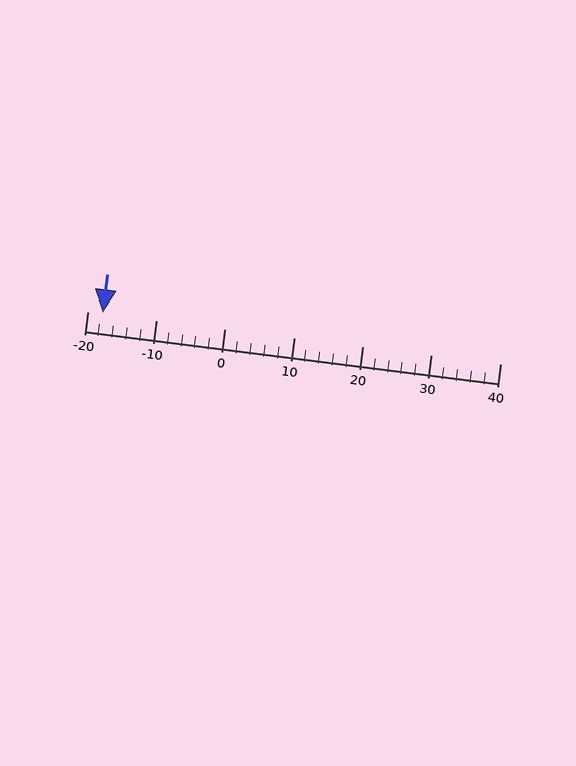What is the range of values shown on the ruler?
The ruler shows values from -20 to 40.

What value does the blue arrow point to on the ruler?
The blue arrow points to approximately -18.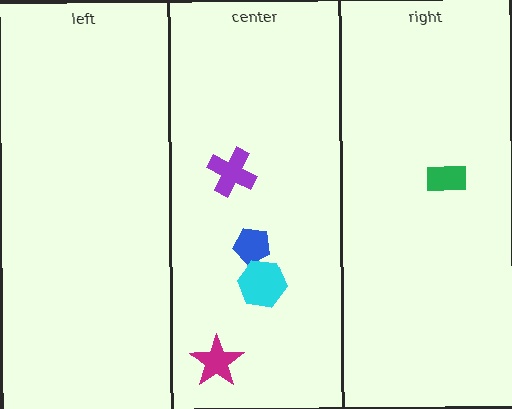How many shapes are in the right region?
1.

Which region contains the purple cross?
The center region.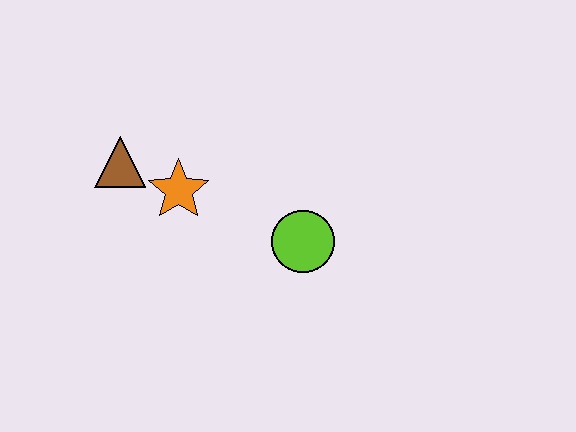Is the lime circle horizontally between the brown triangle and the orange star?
No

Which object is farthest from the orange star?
The lime circle is farthest from the orange star.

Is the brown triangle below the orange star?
No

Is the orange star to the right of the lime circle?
No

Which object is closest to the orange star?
The brown triangle is closest to the orange star.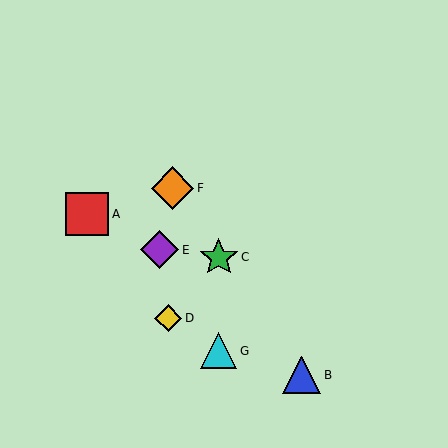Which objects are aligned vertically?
Objects C, G are aligned vertically.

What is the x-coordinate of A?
Object A is at x≈87.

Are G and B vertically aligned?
No, G is at x≈219 and B is at x≈302.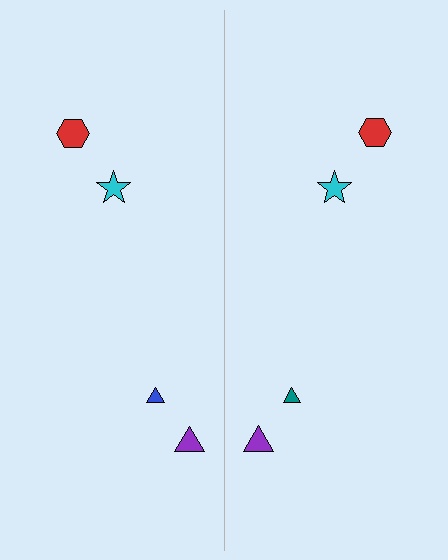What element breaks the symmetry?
The teal triangle on the right side breaks the symmetry — its mirror counterpart is blue.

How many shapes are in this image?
There are 8 shapes in this image.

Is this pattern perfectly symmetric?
No, the pattern is not perfectly symmetric. The teal triangle on the right side breaks the symmetry — its mirror counterpart is blue.